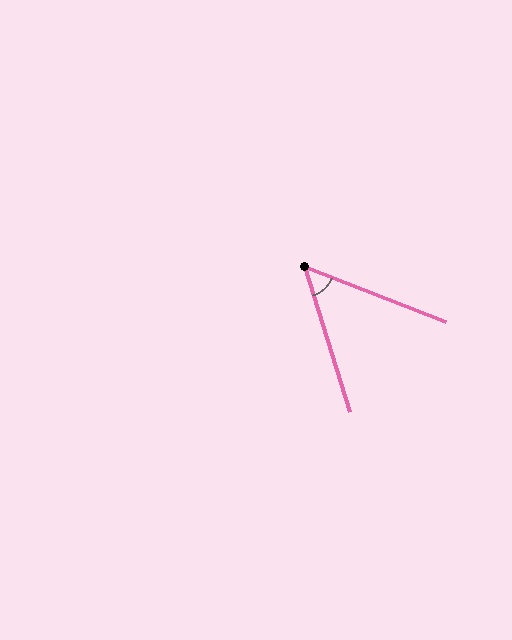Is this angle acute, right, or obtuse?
It is acute.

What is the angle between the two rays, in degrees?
Approximately 51 degrees.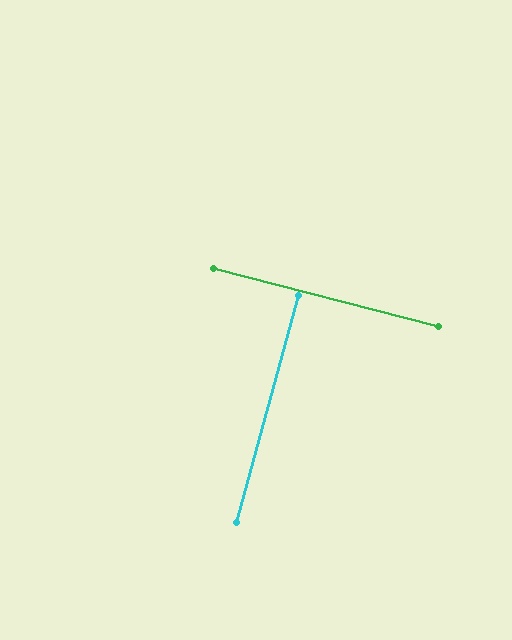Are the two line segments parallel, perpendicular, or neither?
Perpendicular — they meet at approximately 89°.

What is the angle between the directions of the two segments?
Approximately 89 degrees.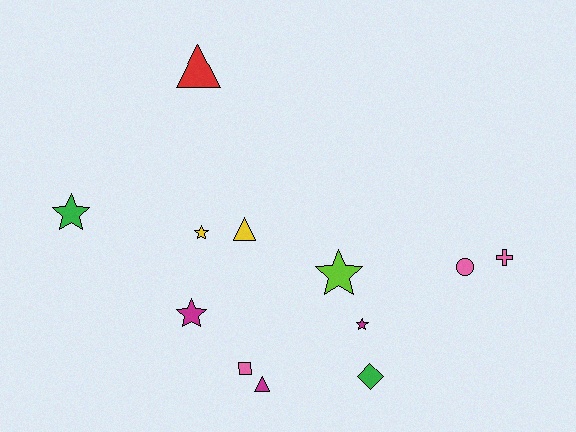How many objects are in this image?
There are 12 objects.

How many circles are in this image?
There is 1 circle.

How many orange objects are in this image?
There are no orange objects.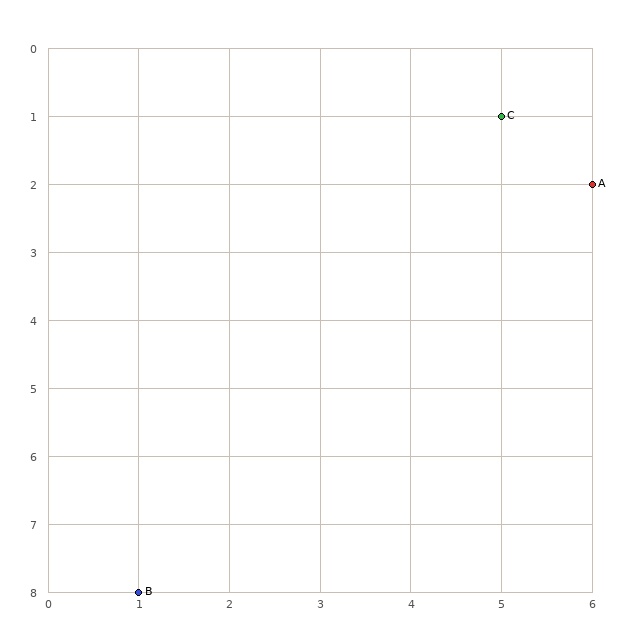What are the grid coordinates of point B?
Point B is at grid coordinates (1, 8).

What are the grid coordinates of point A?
Point A is at grid coordinates (6, 2).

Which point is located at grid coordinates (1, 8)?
Point B is at (1, 8).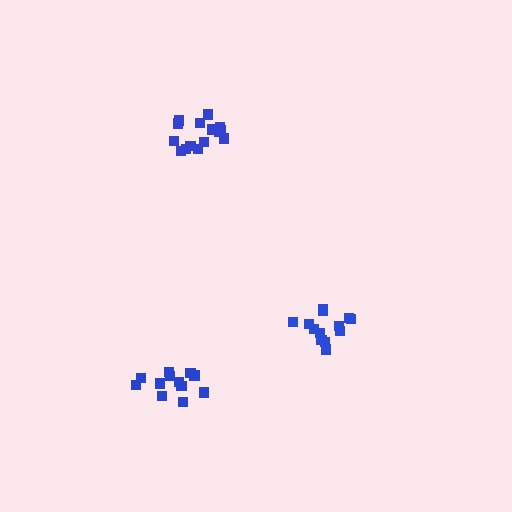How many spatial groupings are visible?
There are 3 spatial groupings.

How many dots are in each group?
Group 1: 13 dots, Group 2: 12 dots, Group 3: 15 dots (40 total).